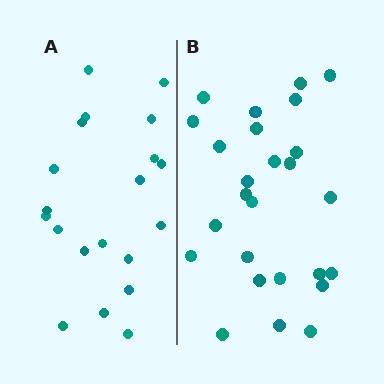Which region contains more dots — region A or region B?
Region B (the right region) has more dots.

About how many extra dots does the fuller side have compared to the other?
Region B has about 6 more dots than region A.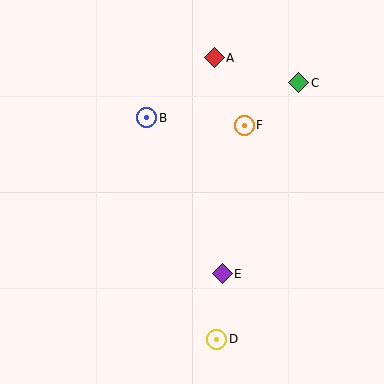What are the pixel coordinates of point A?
Point A is at (214, 58).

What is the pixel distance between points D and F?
The distance between D and F is 216 pixels.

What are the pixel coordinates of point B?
Point B is at (147, 118).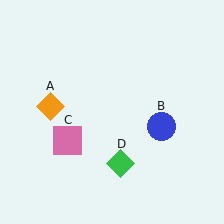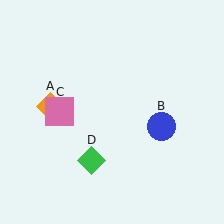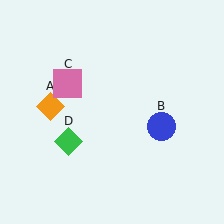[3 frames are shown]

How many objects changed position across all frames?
2 objects changed position: pink square (object C), green diamond (object D).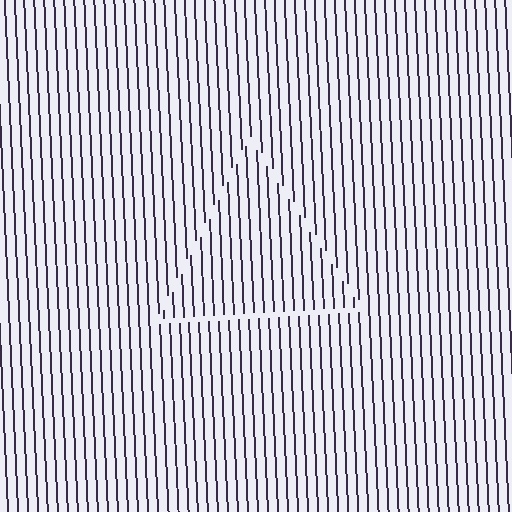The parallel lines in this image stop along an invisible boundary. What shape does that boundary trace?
An illusory triangle. The interior of the shape contains the same grating, shifted by half a period — the contour is defined by the phase discontinuity where line-ends from the inner and outer gratings abut.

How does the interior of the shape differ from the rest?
The interior of the shape contains the same grating, shifted by half a period — the contour is defined by the phase discontinuity where line-ends from the inner and outer gratings abut.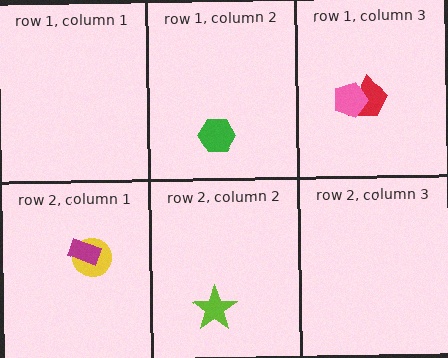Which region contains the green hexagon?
The row 1, column 2 region.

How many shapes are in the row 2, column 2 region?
1.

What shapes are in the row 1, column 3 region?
The red trapezoid, the pink pentagon.